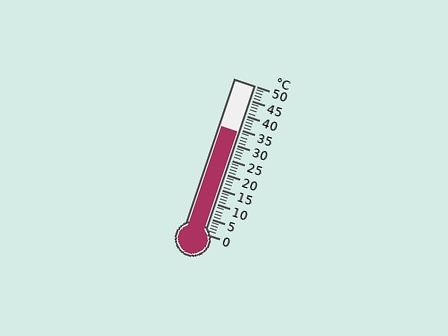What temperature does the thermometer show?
The thermometer shows approximately 34°C.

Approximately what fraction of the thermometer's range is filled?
The thermometer is filled to approximately 70% of its range.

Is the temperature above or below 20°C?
The temperature is above 20°C.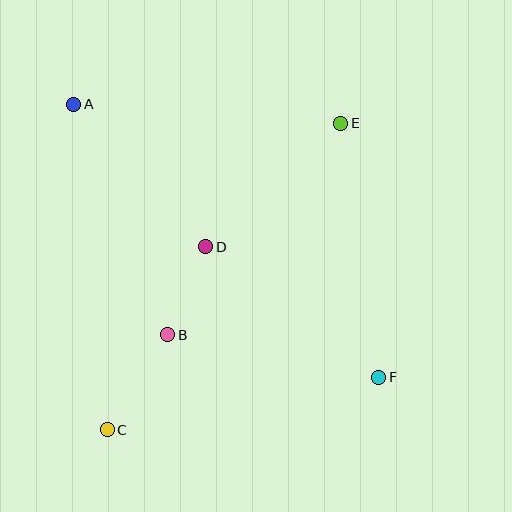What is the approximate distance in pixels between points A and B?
The distance between A and B is approximately 249 pixels.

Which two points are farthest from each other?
Points A and F are farthest from each other.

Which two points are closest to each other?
Points B and D are closest to each other.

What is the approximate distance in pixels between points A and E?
The distance between A and E is approximately 268 pixels.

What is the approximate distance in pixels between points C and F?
The distance between C and F is approximately 277 pixels.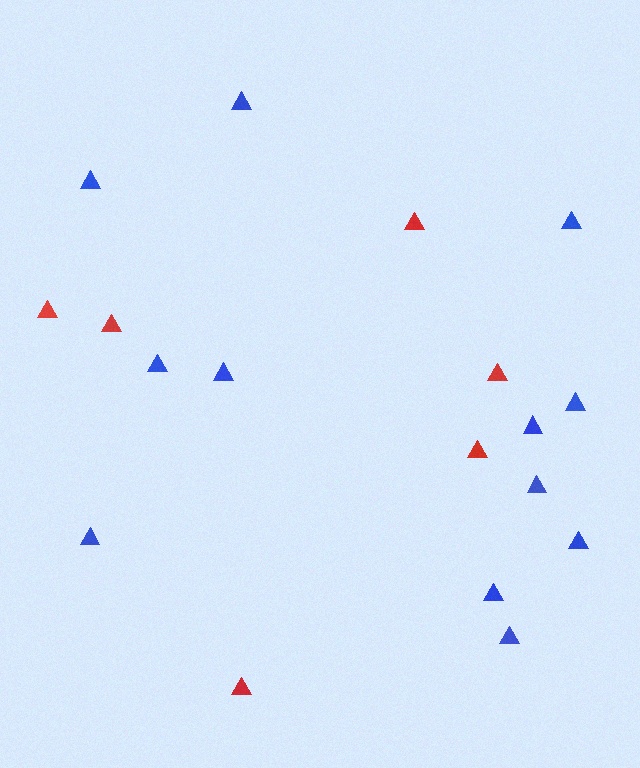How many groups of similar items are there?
There are 2 groups: one group of blue triangles (12) and one group of red triangles (6).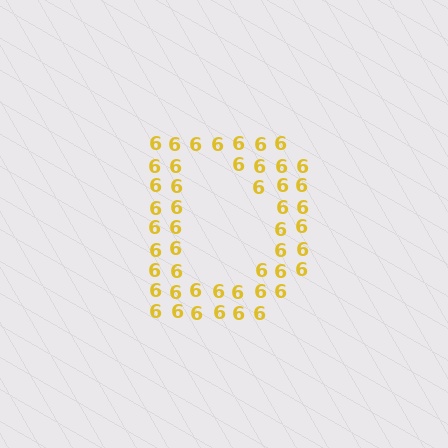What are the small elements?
The small elements are digit 6's.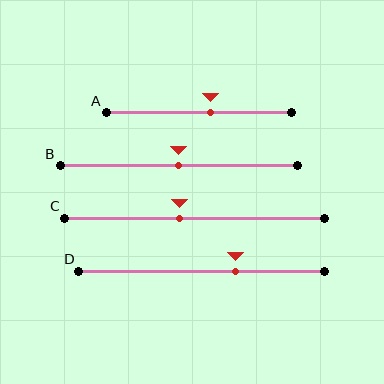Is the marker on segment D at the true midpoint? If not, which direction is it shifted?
No, the marker on segment D is shifted to the right by about 14% of the segment length.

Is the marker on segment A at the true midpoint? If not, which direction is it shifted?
No, the marker on segment A is shifted to the right by about 6% of the segment length.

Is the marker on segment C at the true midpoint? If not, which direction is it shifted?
No, the marker on segment C is shifted to the left by about 6% of the segment length.